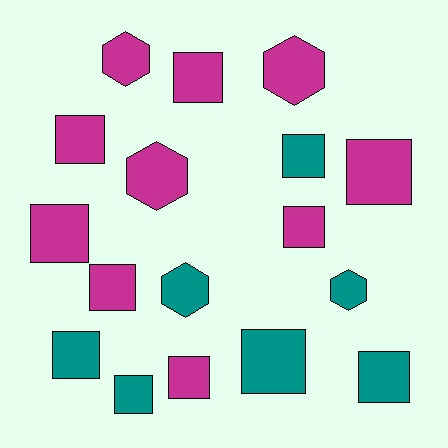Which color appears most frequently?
Magenta, with 10 objects.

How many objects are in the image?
There are 17 objects.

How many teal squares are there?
There are 5 teal squares.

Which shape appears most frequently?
Square, with 12 objects.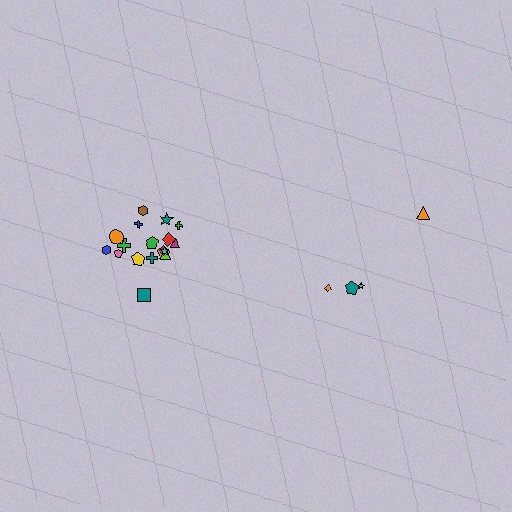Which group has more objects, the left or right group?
The left group.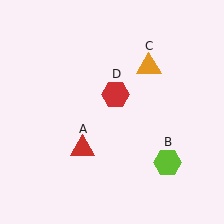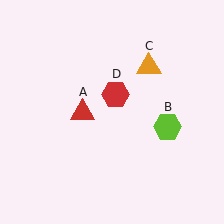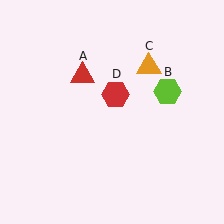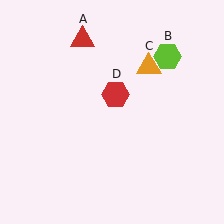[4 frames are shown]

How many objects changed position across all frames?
2 objects changed position: red triangle (object A), lime hexagon (object B).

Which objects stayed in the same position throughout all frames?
Orange triangle (object C) and red hexagon (object D) remained stationary.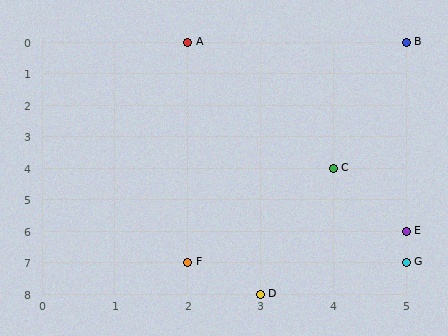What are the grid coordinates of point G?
Point G is at grid coordinates (5, 7).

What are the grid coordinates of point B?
Point B is at grid coordinates (5, 0).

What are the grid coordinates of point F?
Point F is at grid coordinates (2, 7).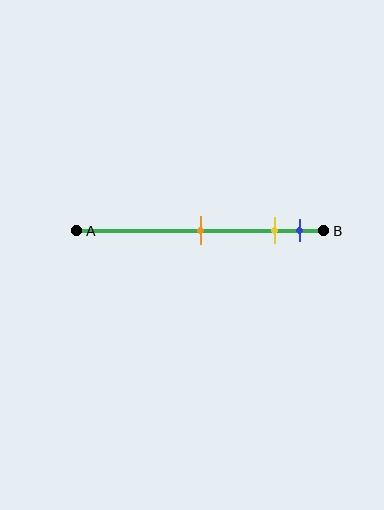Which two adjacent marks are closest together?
The yellow and blue marks are the closest adjacent pair.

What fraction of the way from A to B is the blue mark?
The blue mark is approximately 90% (0.9) of the way from A to B.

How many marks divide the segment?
There are 3 marks dividing the segment.